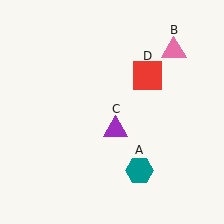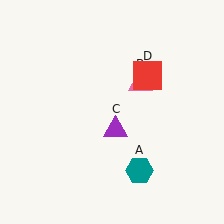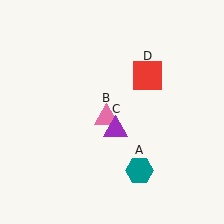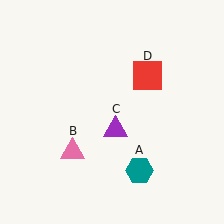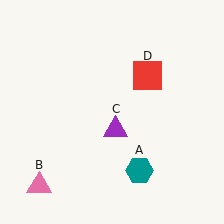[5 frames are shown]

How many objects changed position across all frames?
1 object changed position: pink triangle (object B).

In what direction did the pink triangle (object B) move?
The pink triangle (object B) moved down and to the left.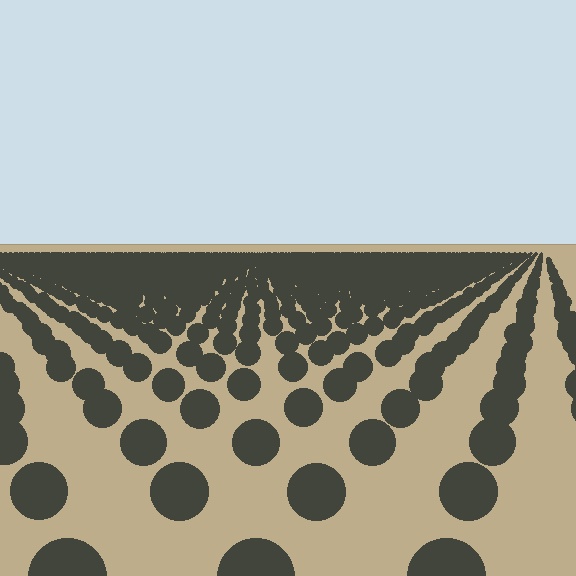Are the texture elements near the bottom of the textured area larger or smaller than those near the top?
Larger. Near the bottom, elements are closer to the viewer and appear at a bigger on-screen size.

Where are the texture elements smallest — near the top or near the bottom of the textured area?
Near the top.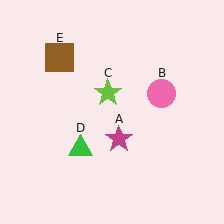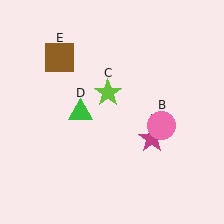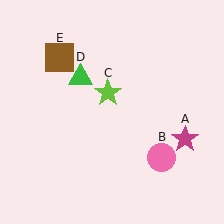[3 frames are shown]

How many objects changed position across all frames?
3 objects changed position: magenta star (object A), pink circle (object B), green triangle (object D).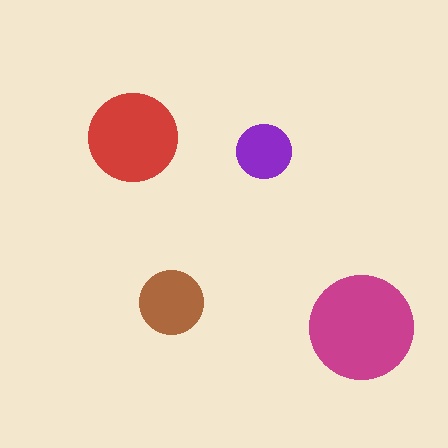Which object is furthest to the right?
The magenta circle is rightmost.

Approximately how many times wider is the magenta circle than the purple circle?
About 2 times wider.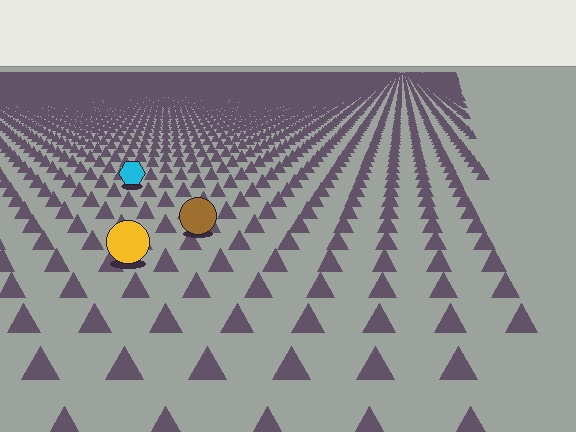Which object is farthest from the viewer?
The cyan hexagon is farthest from the viewer. It appears smaller and the ground texture around it is denser.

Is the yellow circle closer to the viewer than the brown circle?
Yes. The yellow circle is closer — you can tell from the texture gradient: the ground texture is coarser near it.